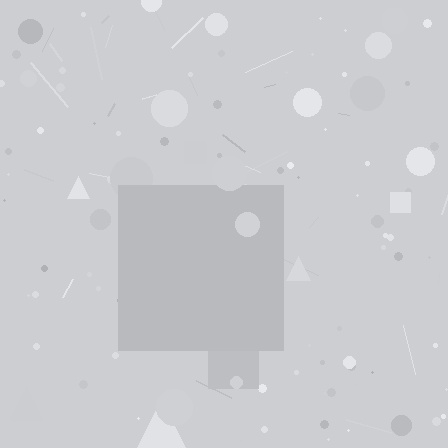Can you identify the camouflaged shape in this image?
The camouflaged shape is a square.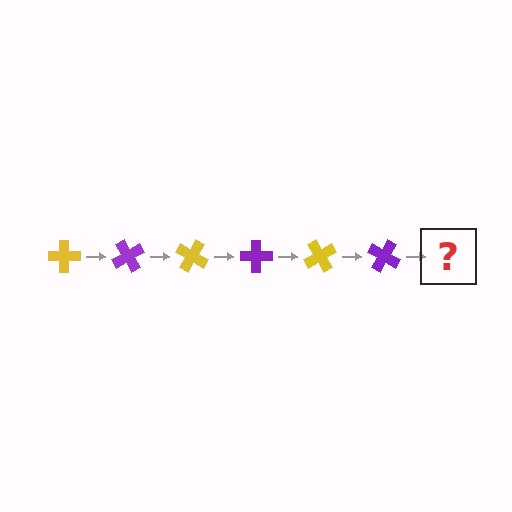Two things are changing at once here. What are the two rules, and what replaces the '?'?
The two rules are that it rotates 60 degrees each step and the color cycles through yellow and purple. The '?' should be a yellow cross, rotated 360 degrees from the start.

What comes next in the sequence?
The next element should be a yellow cross, rotated 360 degrees from the start.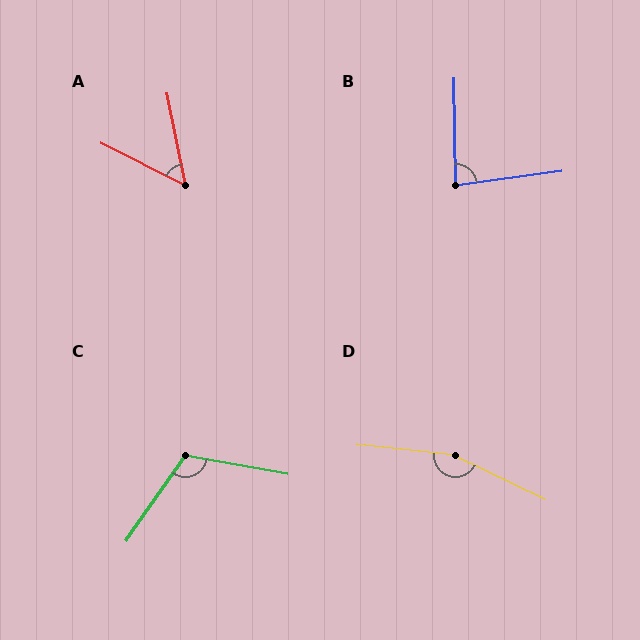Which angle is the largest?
D, at approximately 160 degrees.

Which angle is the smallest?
A, at approximately 52 degrees.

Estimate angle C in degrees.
Approximately 115 degrees.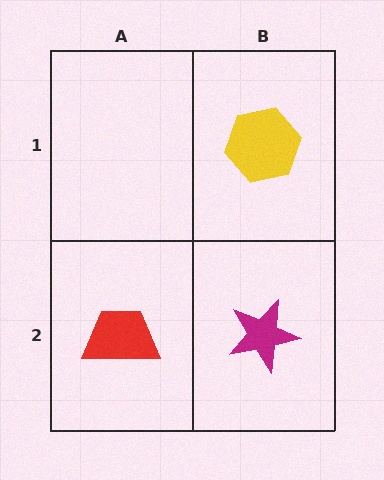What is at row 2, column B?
A magenta star.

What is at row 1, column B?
A yellow hexagon.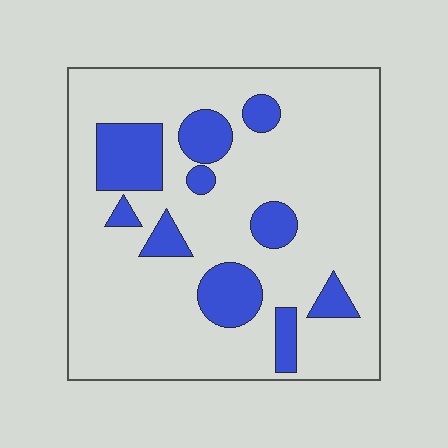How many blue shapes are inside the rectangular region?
10.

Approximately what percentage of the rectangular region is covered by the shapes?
Approximately 20%.